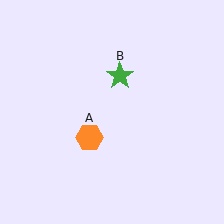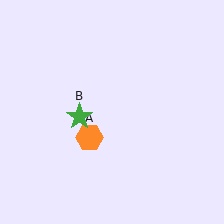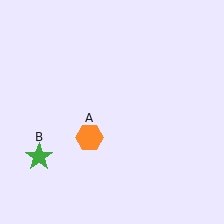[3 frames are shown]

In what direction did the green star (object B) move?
The green star (object B) moved down and to the left.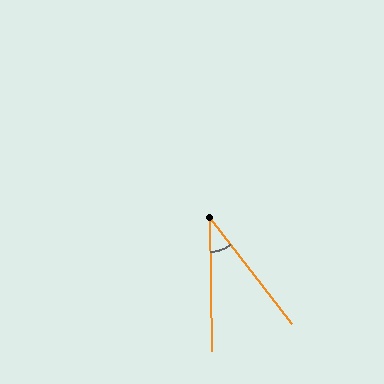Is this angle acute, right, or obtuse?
It is acute.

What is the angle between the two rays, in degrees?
Approximately 37 degrees.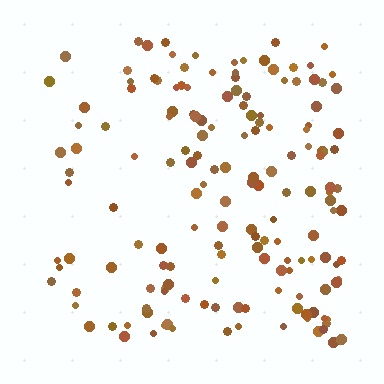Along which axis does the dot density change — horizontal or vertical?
Horizontal.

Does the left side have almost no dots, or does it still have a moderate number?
Still a moderate number, just noticeably fewer than the right.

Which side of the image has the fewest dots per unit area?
The left.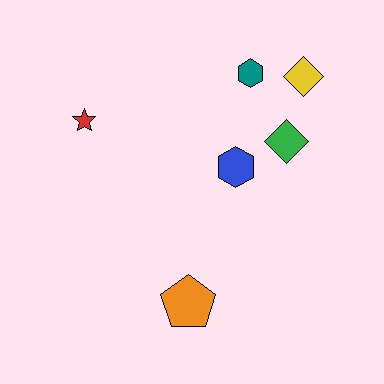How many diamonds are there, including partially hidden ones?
There are 2 diamonds.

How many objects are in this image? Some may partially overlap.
There are 6 objects.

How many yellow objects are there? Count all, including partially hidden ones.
There is 1 yellow object.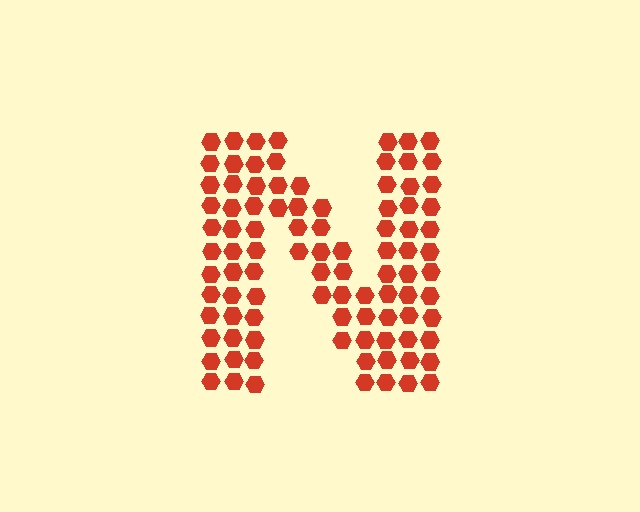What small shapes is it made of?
It is made of small hexagons.